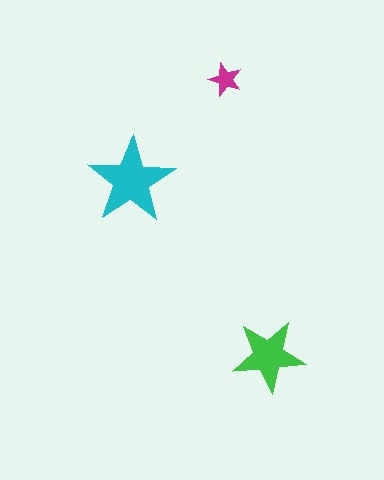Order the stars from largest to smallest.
the cyan one, the green one, the magenta one.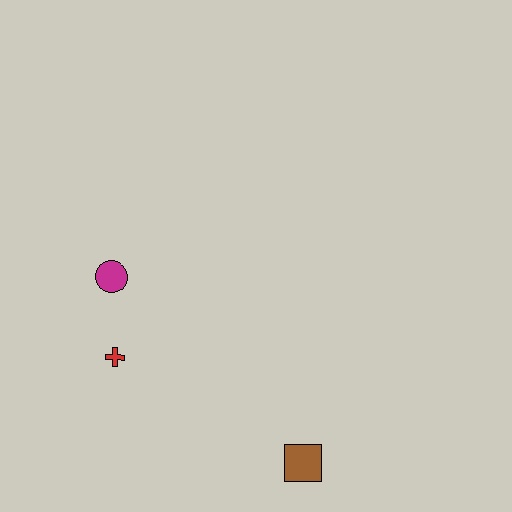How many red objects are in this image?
There is 1 red object.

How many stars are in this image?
There are no stars.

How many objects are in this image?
There are 3 objects.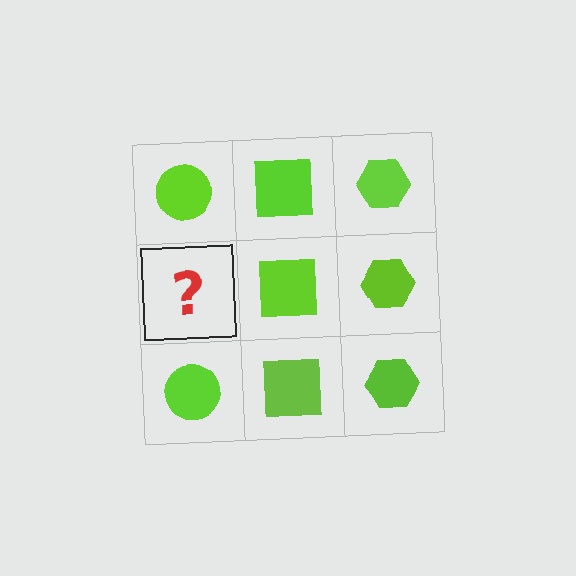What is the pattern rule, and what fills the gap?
The rule is that each column has a consistent shape. The gap should be filled with a lime circle.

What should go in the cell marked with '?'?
The missing cell should contain a lime circle.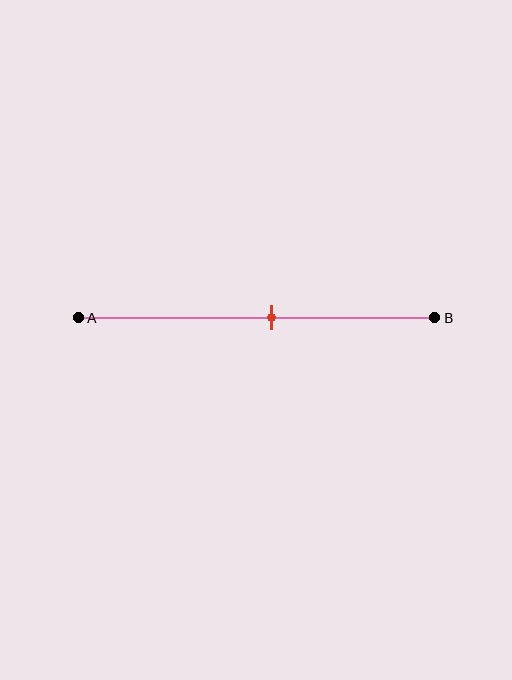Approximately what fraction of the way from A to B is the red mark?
The red mark is approximately 55% of the way from A to B.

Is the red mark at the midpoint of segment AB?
No, the mark is at about 55% from A, not at the 50% midpoint.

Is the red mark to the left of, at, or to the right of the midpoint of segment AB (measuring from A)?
The red mark is to the right of the midpoint of segment AB.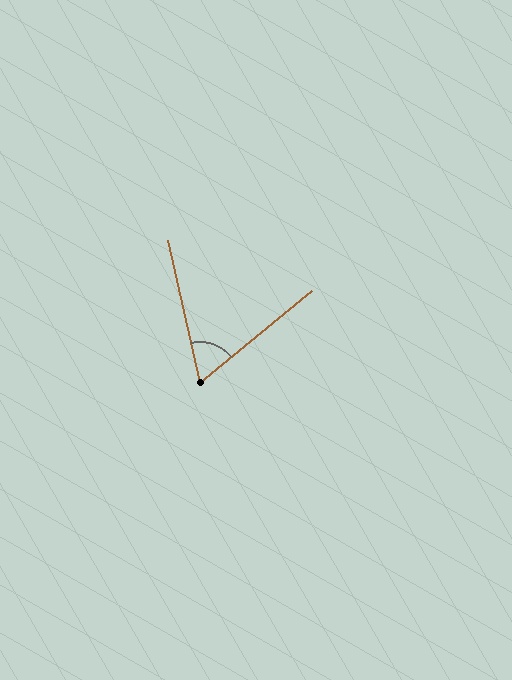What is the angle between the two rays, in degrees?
Approximately 63 degrees.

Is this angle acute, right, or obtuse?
It is acute.